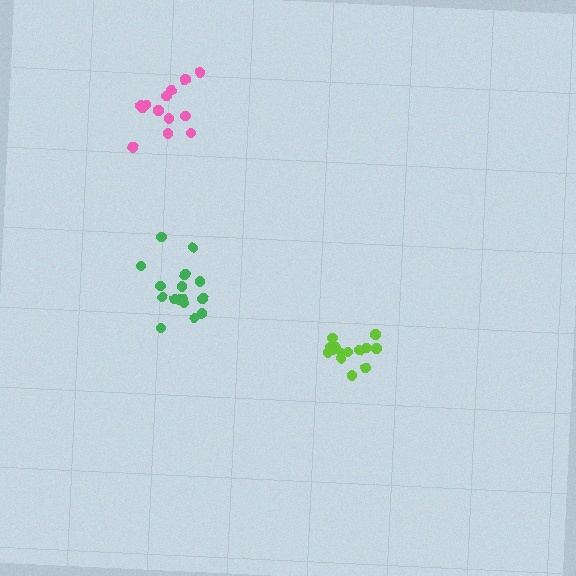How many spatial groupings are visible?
There are 3 spatial groupings.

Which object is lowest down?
The lime cluster is bottommost.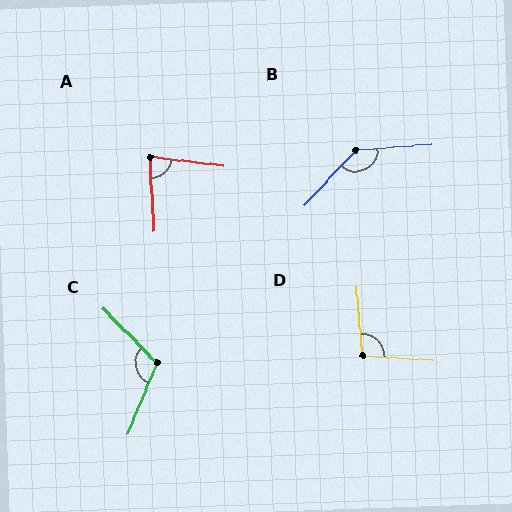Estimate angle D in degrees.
Approximately 98 degrees.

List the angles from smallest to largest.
A (80°), D (98°), C (113°), B (137°).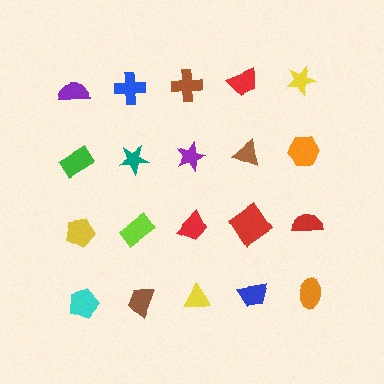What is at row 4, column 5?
An orange ellipse.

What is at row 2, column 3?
A purple star.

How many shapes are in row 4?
5 shapes.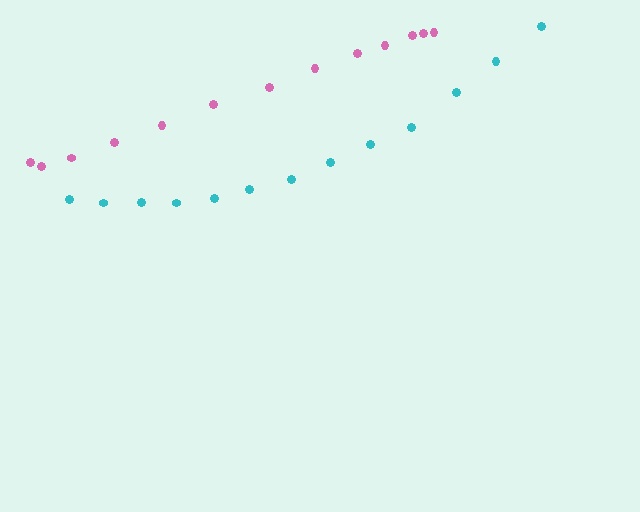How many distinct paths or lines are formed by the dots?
There are 2 distinct paths.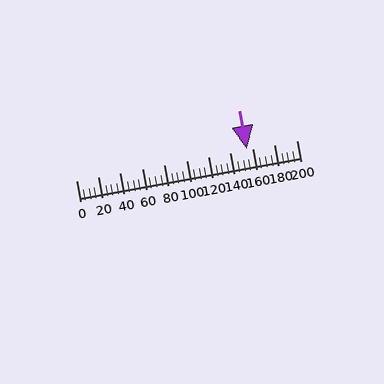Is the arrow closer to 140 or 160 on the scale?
The arrow is closer to 160.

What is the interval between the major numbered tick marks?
The major tick marks are spaced 20 units apart.